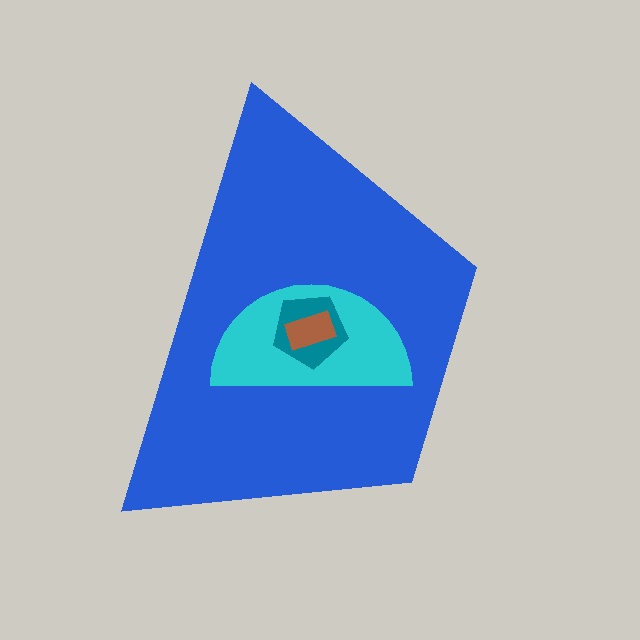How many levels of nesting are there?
4.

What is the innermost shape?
The brown rectangle.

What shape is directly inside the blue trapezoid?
The cyan semicircle.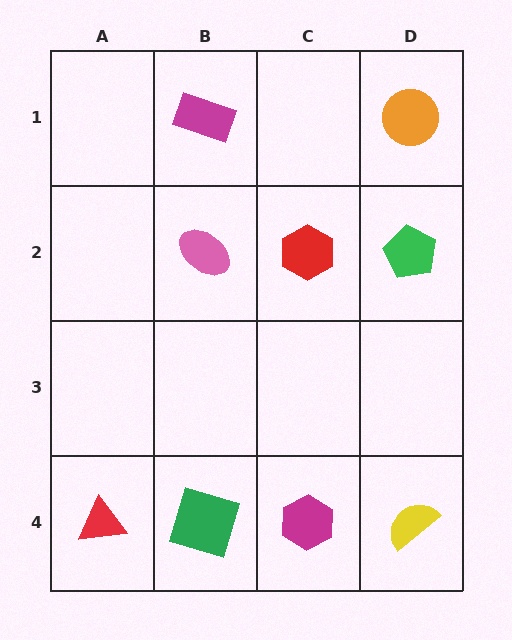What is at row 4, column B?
A green square.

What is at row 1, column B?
A magenta rectangle.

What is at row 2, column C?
A red hexagon.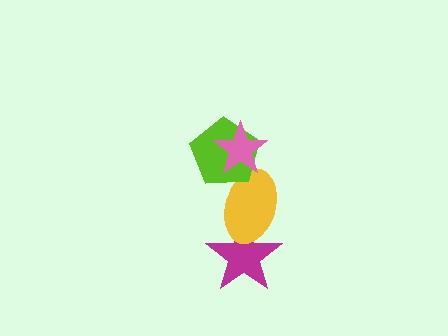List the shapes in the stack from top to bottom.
From top to bottom: the pink star, the lime pentagon, the yellow ellipse, the magenta star.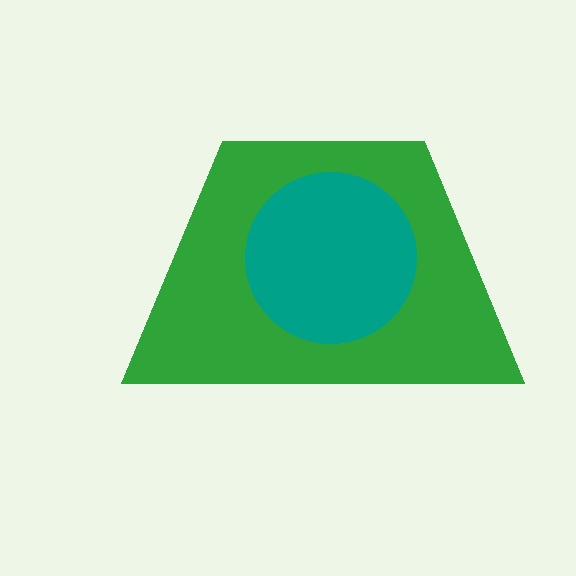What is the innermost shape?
The teal circle.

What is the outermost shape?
The green trapezoid.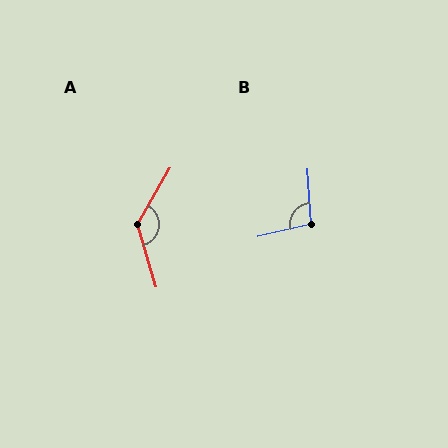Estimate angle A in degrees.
Approximately 133 degrees.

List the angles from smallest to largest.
B (100°), A (133°).